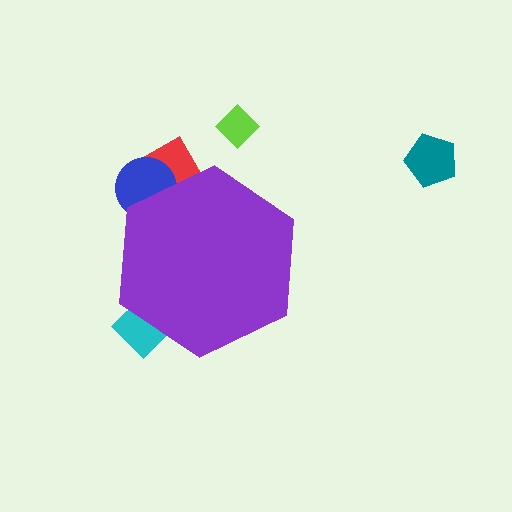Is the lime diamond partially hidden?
No, the lime diamond is fully visible.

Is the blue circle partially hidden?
Yes, the blue circle is partially hidden behind the purple hexagon.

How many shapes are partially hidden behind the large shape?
3 shapes are partially hidden.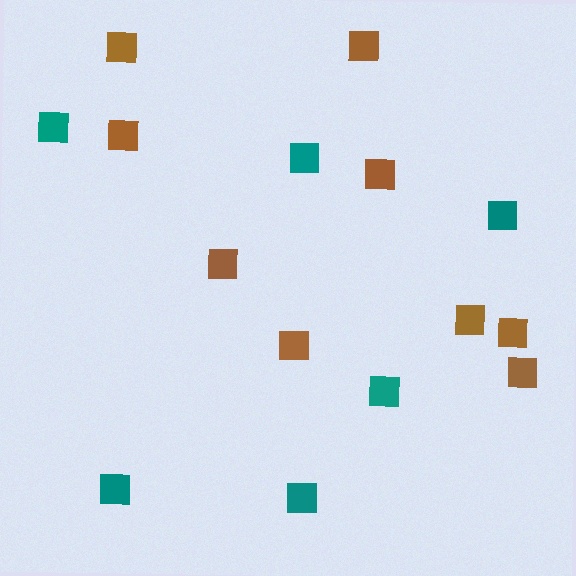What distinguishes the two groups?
There are 2 groups: one group of teal squares (6) and one group of brown squares (9).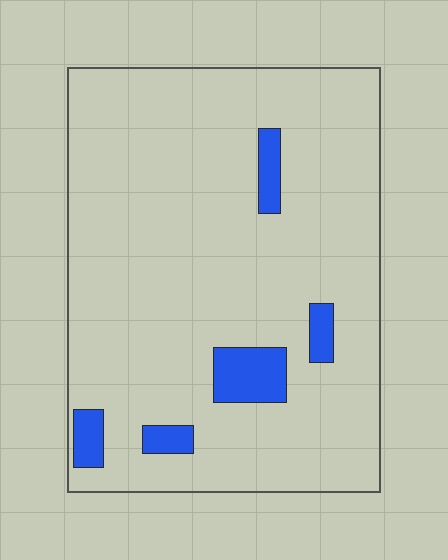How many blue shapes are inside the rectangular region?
5.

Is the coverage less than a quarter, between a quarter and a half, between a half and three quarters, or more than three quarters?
Less than a quarter.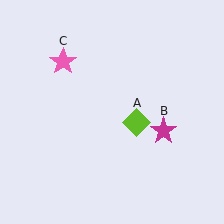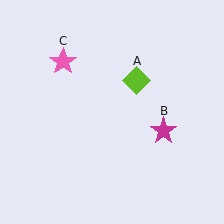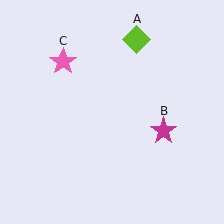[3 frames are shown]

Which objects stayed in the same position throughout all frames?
Magenta star (object B) and pink star (object C) remained stationary.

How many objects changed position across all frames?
1 object changed position: lime diamond (object A).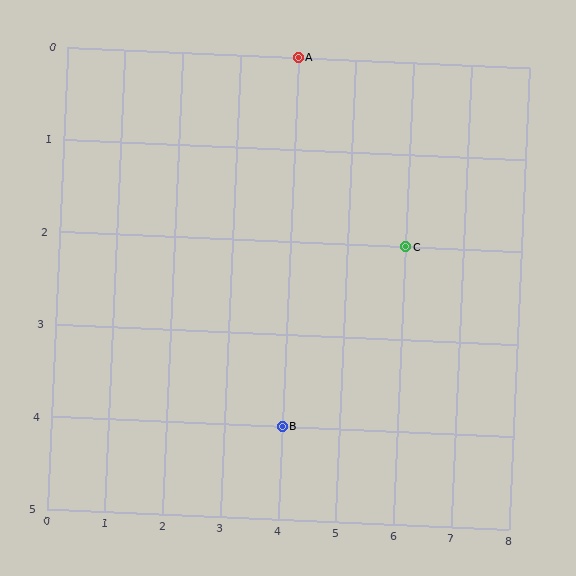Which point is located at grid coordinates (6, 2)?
Point C is at (6, 2).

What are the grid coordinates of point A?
Point A is at grid coordinates (4, 0).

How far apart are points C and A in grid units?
Points C and A are 2 columns and 2 rows apart (about 2.8 grid units diagonally).